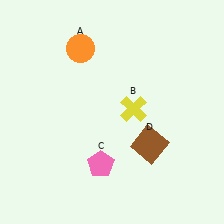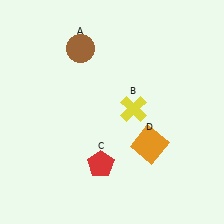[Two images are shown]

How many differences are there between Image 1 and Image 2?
There are 3 differences between the two images.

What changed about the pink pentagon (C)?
In Image 1, C is pink. In Image 2, it changed to red.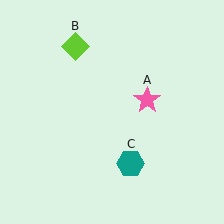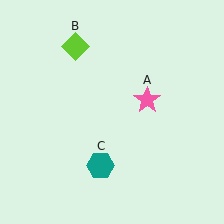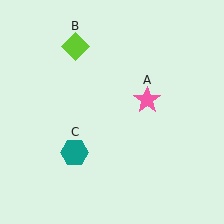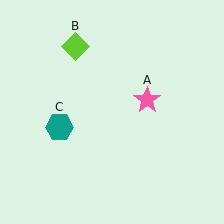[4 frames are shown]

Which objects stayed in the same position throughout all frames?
Pink star (object A) and lime diamond (object B) remained stationary.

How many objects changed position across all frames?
1 object changed position: teal hexagon (object C).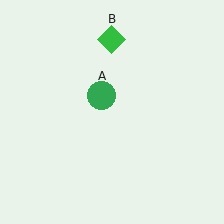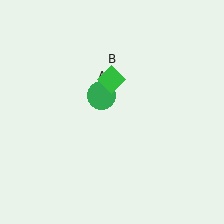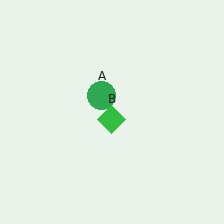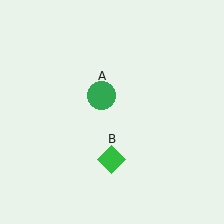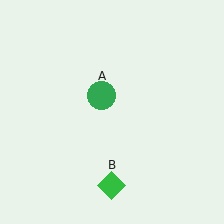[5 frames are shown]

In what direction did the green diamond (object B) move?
The green diamond (object B) moved down.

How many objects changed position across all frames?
1 object changed position: green diamond (object B).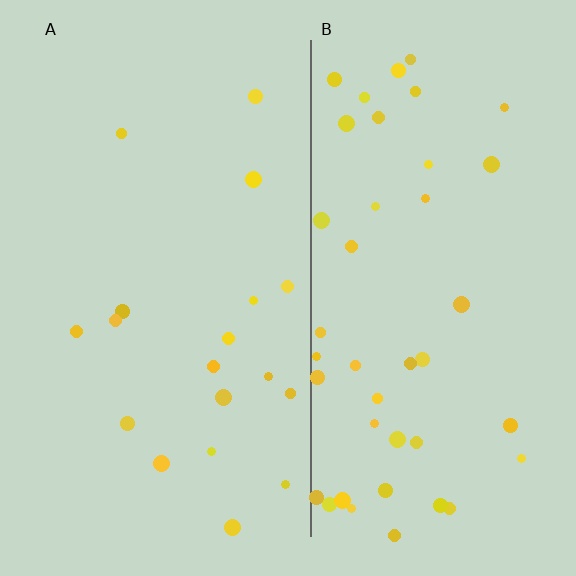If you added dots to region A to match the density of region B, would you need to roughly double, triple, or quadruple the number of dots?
Approximately double.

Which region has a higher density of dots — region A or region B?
B (the right).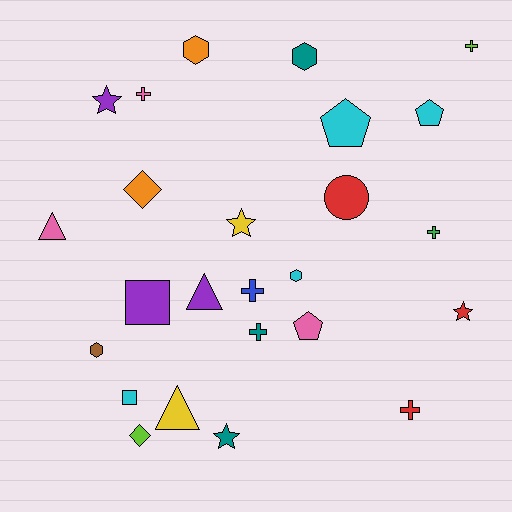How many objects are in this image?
There are 25 objects.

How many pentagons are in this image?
There are 3 pentagons.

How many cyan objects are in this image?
There are 4 cyan objects.